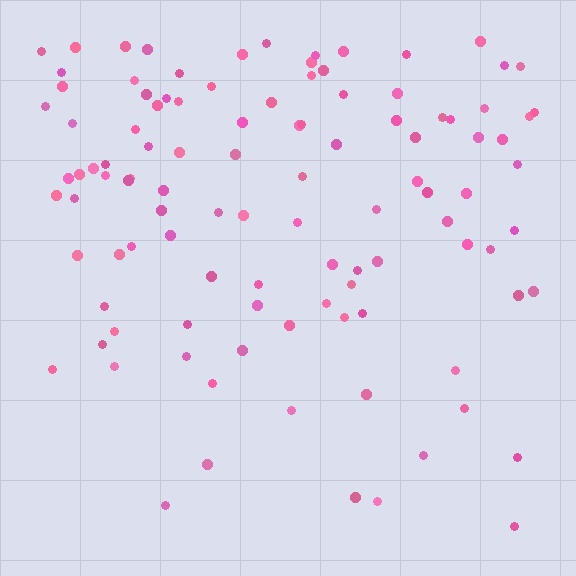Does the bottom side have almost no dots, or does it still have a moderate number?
Still a moderate number, just noticeably fewer than the top.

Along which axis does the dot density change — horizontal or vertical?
Vertical.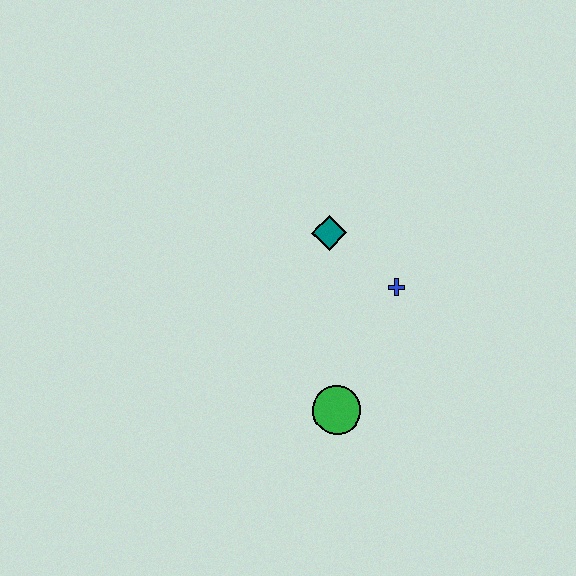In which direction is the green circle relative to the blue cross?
The green circle is below the blue cross.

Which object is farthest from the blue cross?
The green circle is farthest from the blue cross.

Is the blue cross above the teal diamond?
No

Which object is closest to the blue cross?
The teal diamond is closest to the blue cross.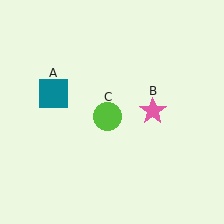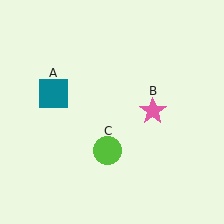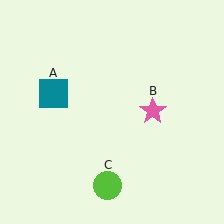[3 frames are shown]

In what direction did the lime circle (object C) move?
The lime circle (object C) moved down.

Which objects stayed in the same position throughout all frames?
Teal square (object A) and pink star (object B) remained stationary.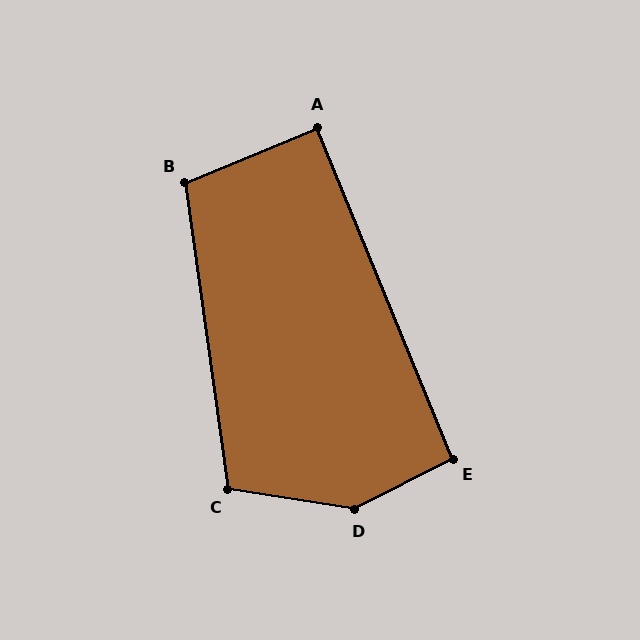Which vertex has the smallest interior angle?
A, at approximately 89 degrees.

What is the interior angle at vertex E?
Approximately 95 degrees (approximately right).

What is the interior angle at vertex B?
Approximately 105 degrees (obtuse).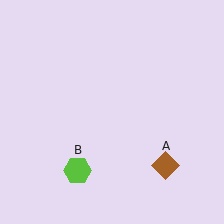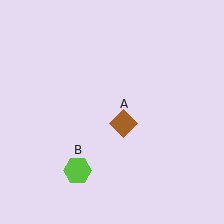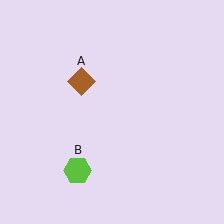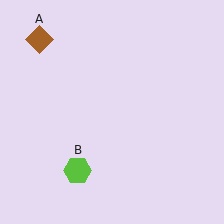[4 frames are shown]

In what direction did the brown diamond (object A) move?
The brown diamond (object A) moved up and to the left.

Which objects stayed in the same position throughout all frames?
Lime hexagon (object B) remained stationary.